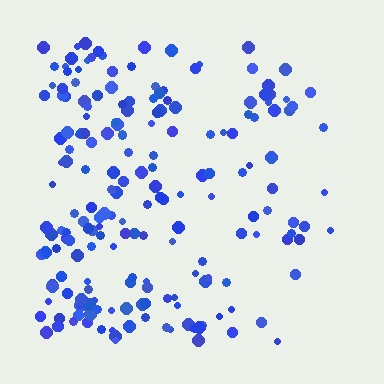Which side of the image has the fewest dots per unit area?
The right.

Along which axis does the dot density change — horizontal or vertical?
Horizontal.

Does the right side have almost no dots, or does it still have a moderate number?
Still a moderate number, just noticeably fewer than the left.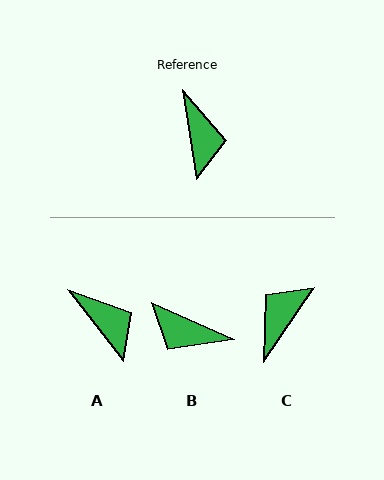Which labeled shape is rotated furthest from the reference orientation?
C, about 137 degrees away.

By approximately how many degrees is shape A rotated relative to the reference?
Approximately 29 degrees counter-clockwise.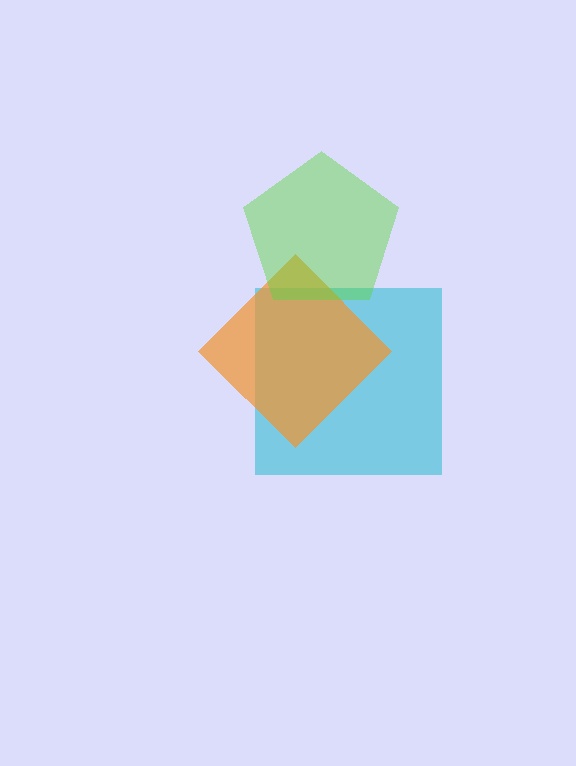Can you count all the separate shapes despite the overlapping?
Yes, there are 3 separate shapes.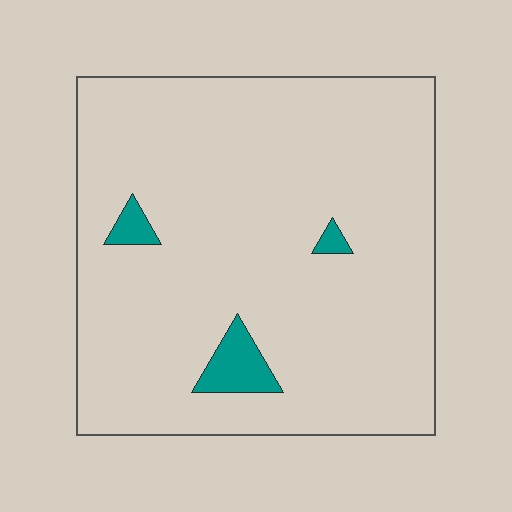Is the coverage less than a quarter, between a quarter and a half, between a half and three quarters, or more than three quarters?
Less than a quarter.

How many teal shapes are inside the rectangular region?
3.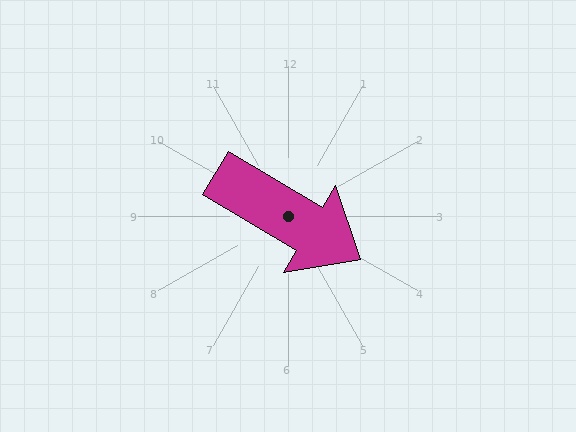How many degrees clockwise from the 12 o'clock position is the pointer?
Approximately 121 degrees.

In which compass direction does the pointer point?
Southeast.